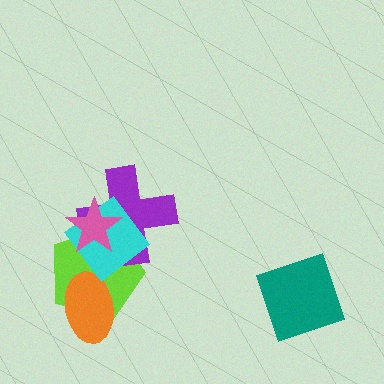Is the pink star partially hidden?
No, no other shape covers it.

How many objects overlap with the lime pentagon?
4 objects overlap with the lime pentagon.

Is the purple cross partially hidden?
Yes, it is partially covered by another shape.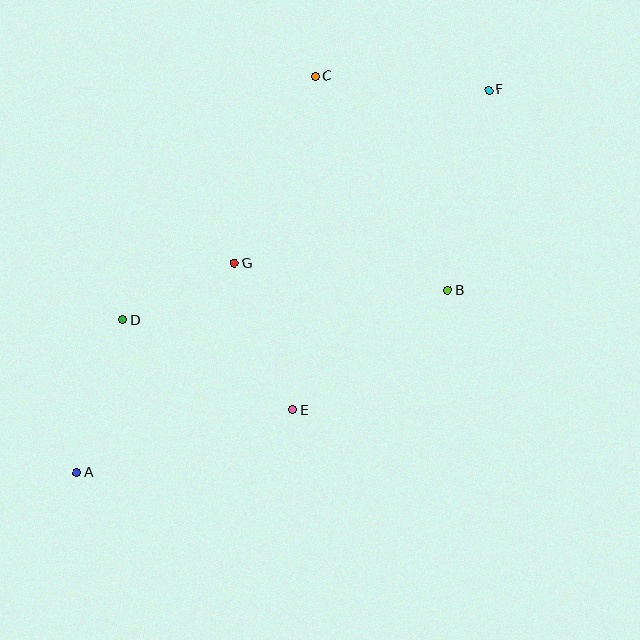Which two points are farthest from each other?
Points A and F are farthest from each other.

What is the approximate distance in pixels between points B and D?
The distance between B and D is approximately 326 pixels.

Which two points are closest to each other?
Points D and G are closest to each other.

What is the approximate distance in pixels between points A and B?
The distance between A and B is approximately 413 pixels.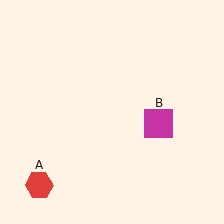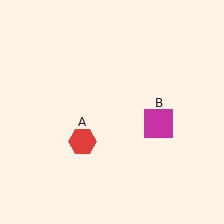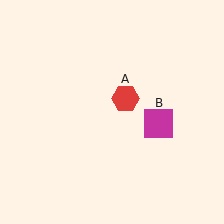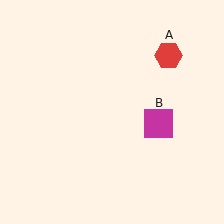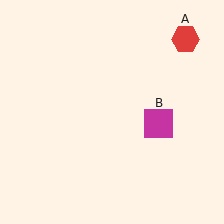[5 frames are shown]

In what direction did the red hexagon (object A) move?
The red hexagon (object A) moved up and to the right.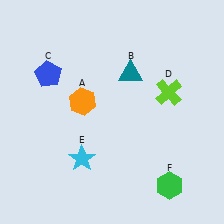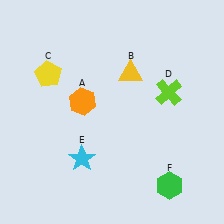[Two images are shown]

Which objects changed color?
B changed from teal to yellow. C changed from blue to yellow.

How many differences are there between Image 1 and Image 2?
There are 2 differences between the two images.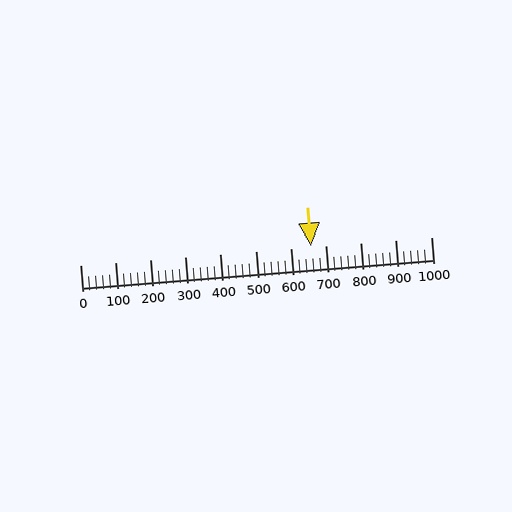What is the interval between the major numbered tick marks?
The major tick marks are spaced 100 units apart.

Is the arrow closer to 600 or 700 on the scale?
The arrow is closer to 700.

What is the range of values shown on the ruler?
The ruler shows values from 0 to 1000.